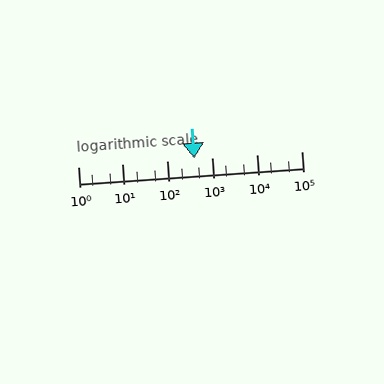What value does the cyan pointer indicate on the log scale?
The pointer indicates approximately 390.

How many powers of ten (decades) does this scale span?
The scale spans 5 decades, from 1 to 100000.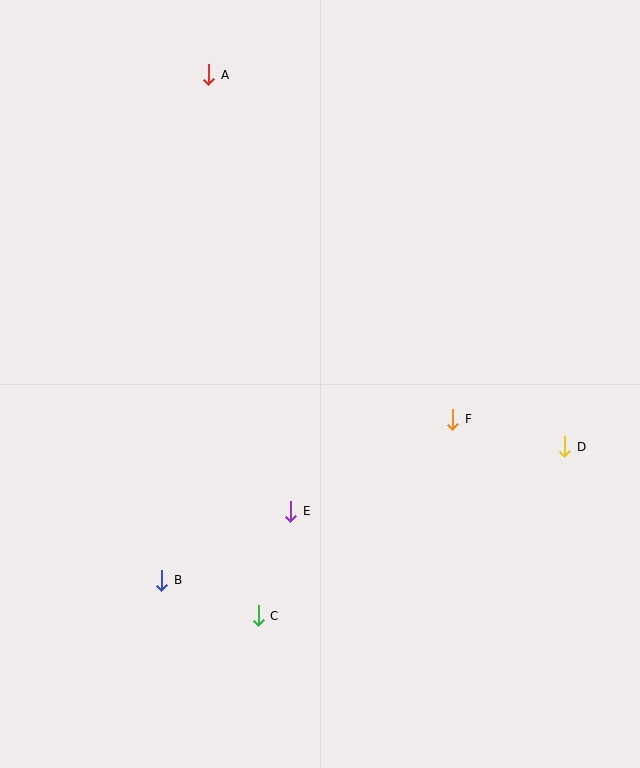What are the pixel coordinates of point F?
Point F is at (453, 419).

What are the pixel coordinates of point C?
Point C is at (258, 616).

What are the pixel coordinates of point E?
Point E is at (291, 511).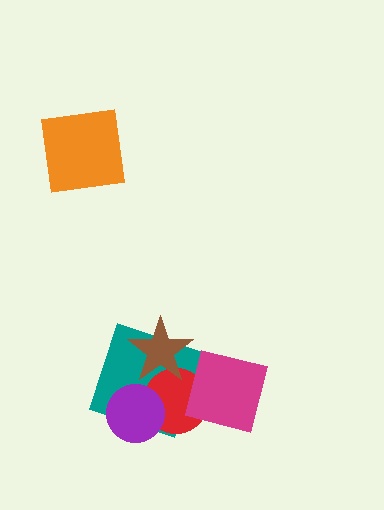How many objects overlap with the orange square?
0 objects overlap with the orange square.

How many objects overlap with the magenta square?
2 objects overlap with the magenta square.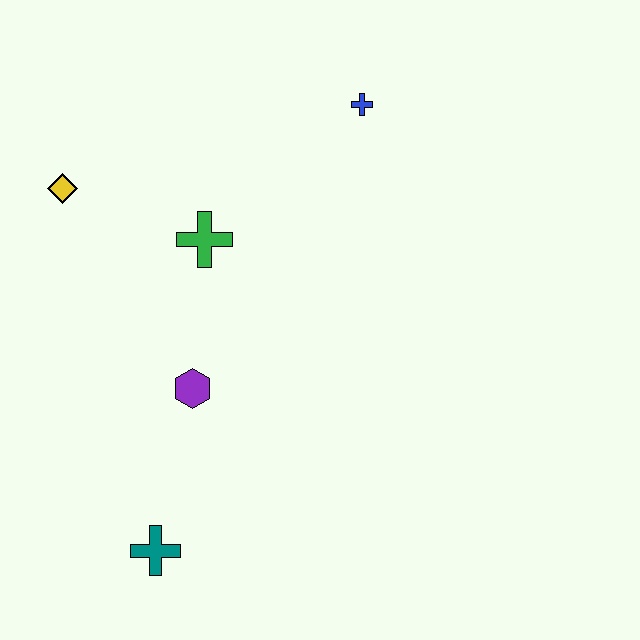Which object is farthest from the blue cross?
The teal cross is farthest from the blue cross.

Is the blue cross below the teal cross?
No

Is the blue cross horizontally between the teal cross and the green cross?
No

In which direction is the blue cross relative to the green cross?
The blue cross is to the right of the green cross.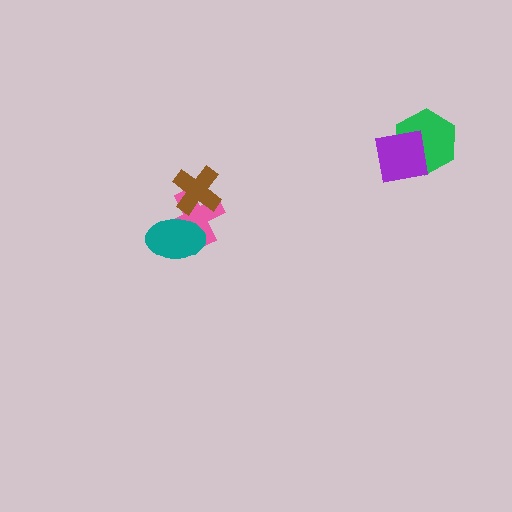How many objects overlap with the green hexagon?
1 object overlaps with the green hexagon.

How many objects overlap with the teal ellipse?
1 object overlaps with the teal ellipse.